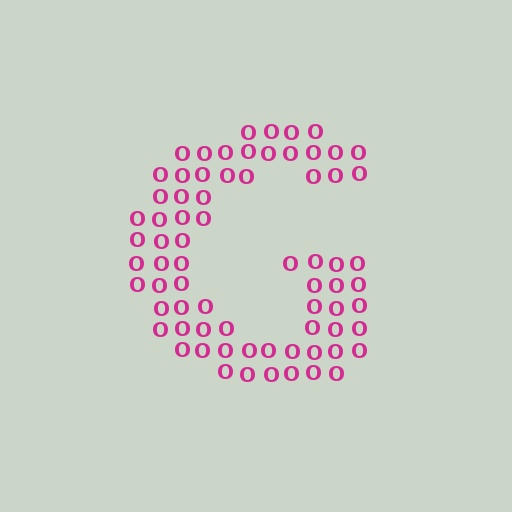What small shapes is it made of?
It is made of small letter O's.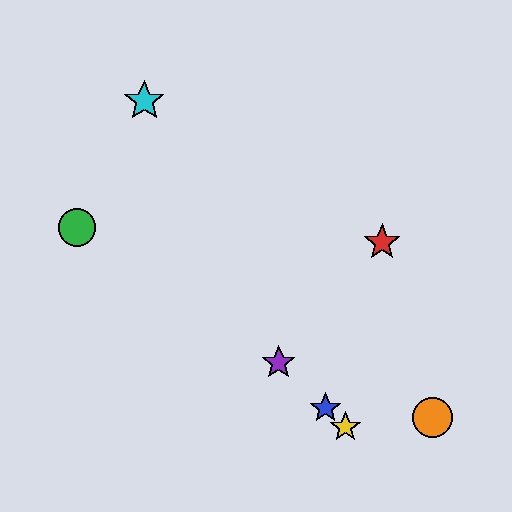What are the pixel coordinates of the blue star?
The blue star is at (325, 408).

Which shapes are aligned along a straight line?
The blue star, the yellow star, the purple star are aligned along a straight line.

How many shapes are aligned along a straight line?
3 shapes (the blue star, the yellow star, the purple star) are aligned along a straight line.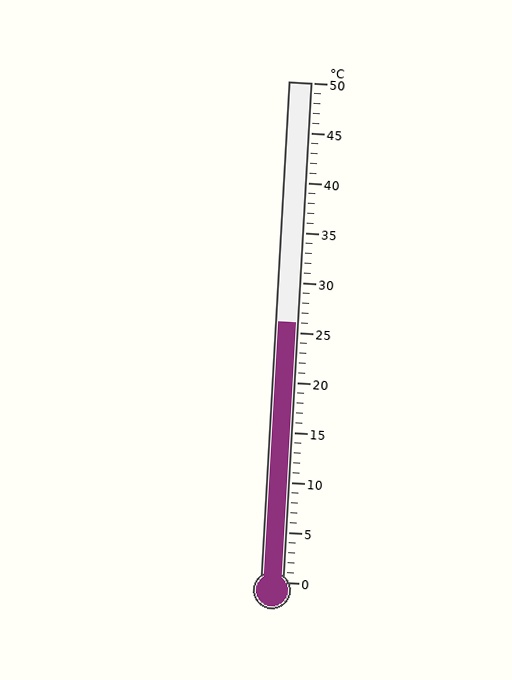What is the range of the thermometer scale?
The thermometer scale ranges from 0°C to 50°C.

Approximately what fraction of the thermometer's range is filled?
The thermometer is filled to approximately 50% of its range.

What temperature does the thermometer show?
The thermometer shows approximately 26°C.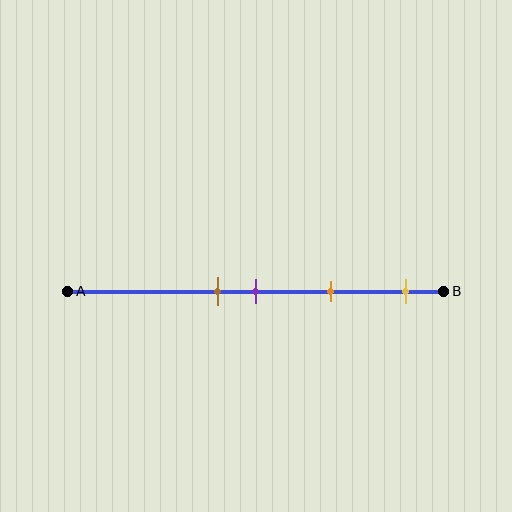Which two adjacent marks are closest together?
The brown and purple marks are the closest adjacent pair.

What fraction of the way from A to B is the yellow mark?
The yellow mark is approximately 90% (0.9) of the way from A to B.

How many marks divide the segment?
There are 4 marks dividing the segment.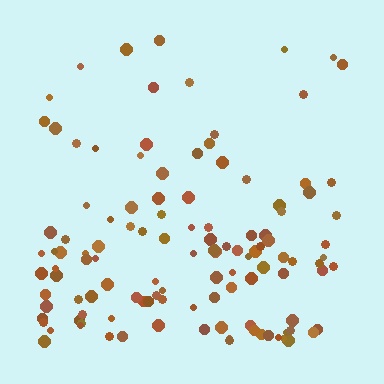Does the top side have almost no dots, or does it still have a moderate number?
Still a moderate number, just noticeably fewer than the bottom.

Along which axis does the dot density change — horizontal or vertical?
Vertical.